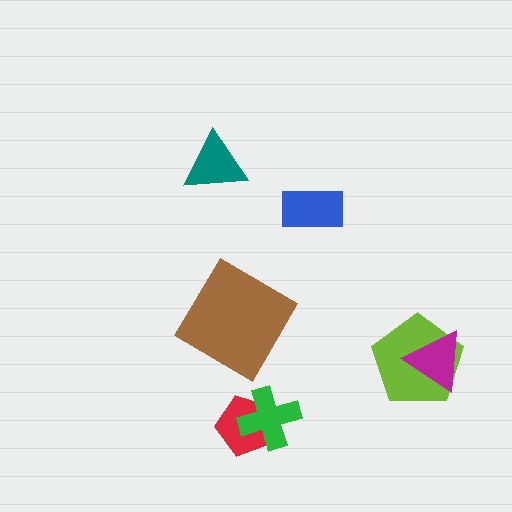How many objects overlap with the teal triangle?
0 objects overlap with the teal triangle.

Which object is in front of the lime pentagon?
The magenta triangle is in front of the lime pentagon.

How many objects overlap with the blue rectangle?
0 objects overlap with the blue rectangle.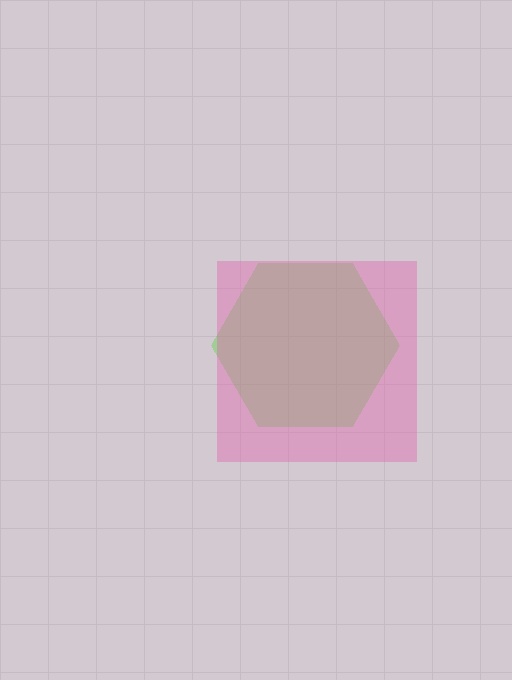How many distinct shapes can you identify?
There are 2 distinct shapes: a lime hexagon, a pink square.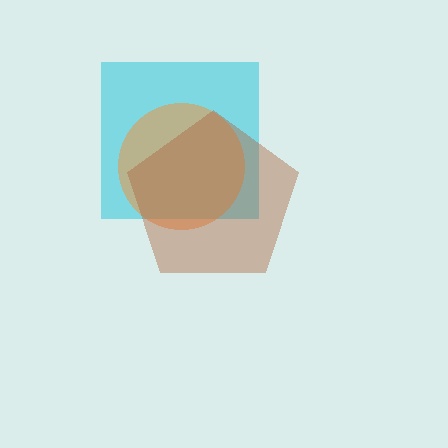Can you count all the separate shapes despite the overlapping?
Yes, there are 3 separate shapes.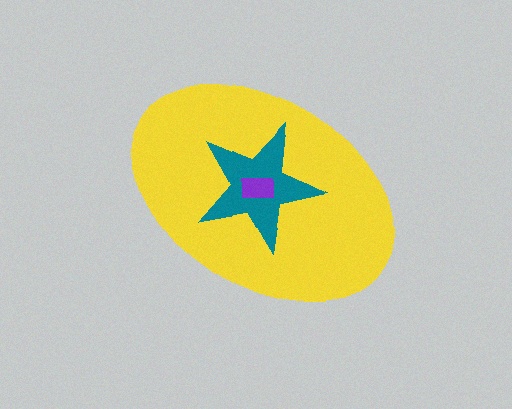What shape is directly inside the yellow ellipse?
The teal star.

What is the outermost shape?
The yellow ellipse.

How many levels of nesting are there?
3.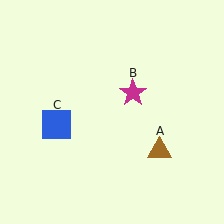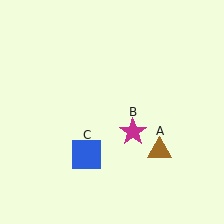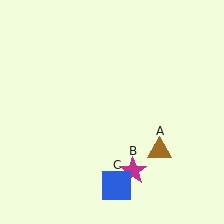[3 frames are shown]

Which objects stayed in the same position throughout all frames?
Brown triangle (object A) remained stationary.